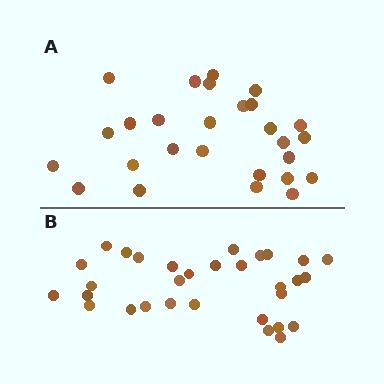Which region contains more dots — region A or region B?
Region B (the bottom region) has more dots.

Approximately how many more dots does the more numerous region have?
Region B has about 4 more dots than region A.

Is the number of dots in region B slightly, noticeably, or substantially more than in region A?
Region B has only slightly more — the two regions are fairly close. The ratio is roughly 1.1 to 1.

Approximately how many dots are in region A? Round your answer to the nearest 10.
About 30 dots. (The exact count is 27, which rounds to 30.)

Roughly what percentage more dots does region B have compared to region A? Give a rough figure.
About 15% more.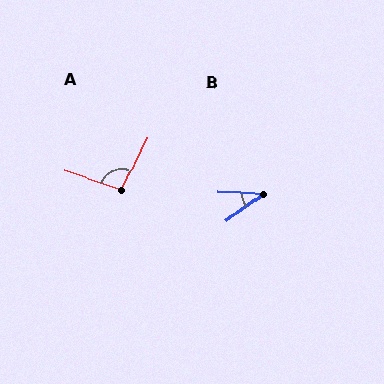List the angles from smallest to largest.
B (38°), A (98°).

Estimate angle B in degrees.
Approximately 38 degrees.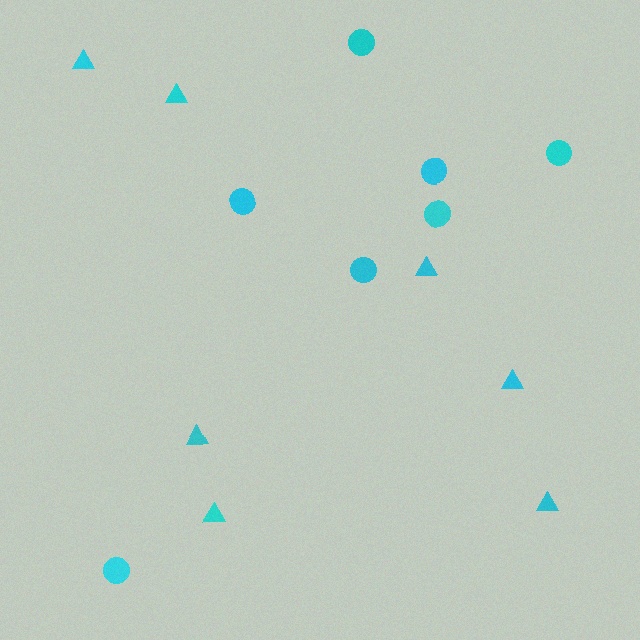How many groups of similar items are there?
There are 2 groups: one group of triangles (7) and one group of circles (7).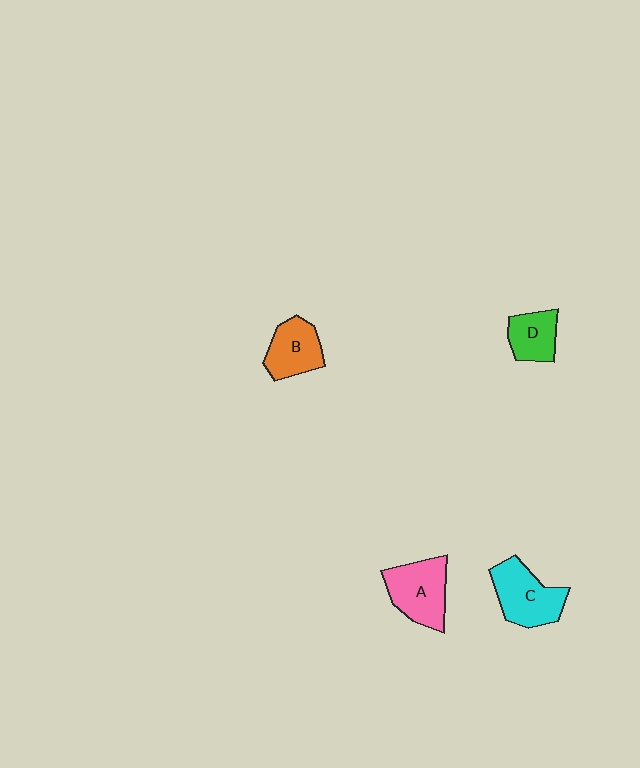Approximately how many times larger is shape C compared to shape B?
Approximately 1.3 times.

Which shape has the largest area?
Shape C (cyan).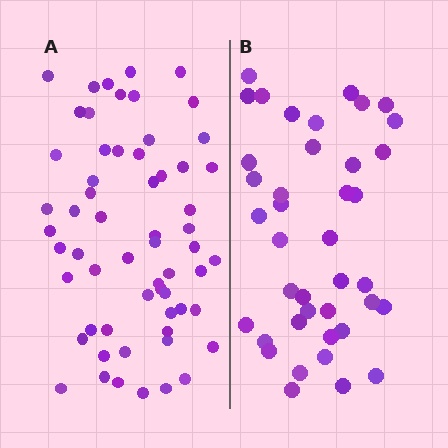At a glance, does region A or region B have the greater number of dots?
Region A (the left region) has more dots.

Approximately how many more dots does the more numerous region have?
Region A has approximately 20 more dots than region B.